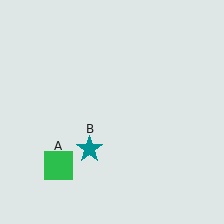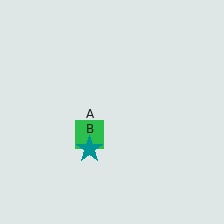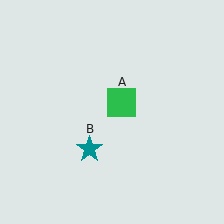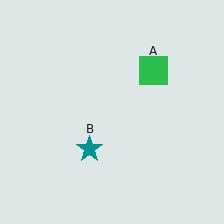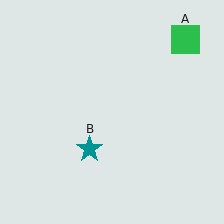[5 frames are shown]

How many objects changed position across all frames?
1 object changed position: green square (object A).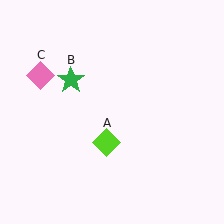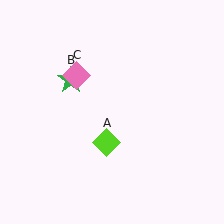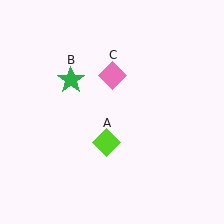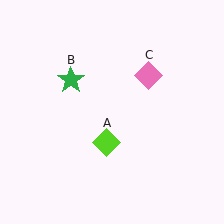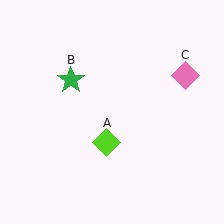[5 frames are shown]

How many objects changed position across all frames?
1 object changed position: pink diamond (object C).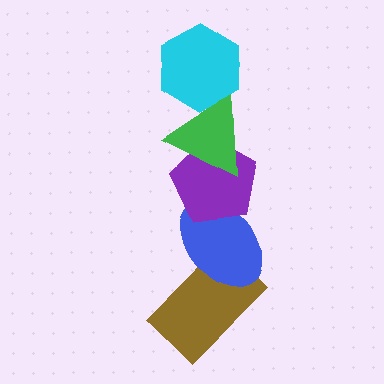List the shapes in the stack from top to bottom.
From top to bottom: the cyan hexagon, the green triangle, the purple pentagon, the blue ellipse, the brown rectangle.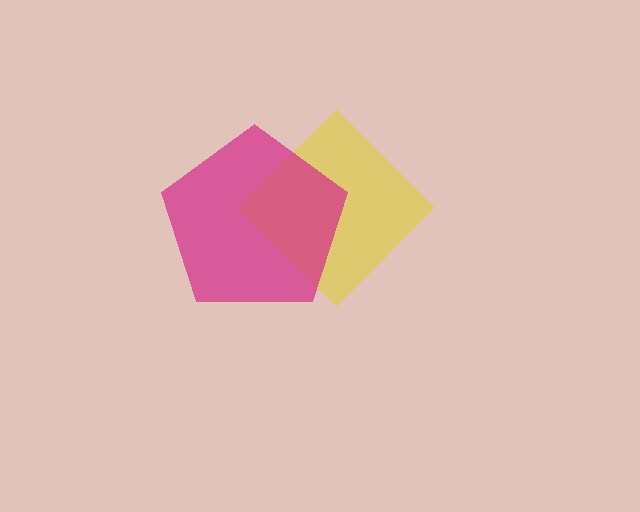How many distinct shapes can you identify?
There are 2 distinct shapes: a yellow diamond, a magenta pentagon.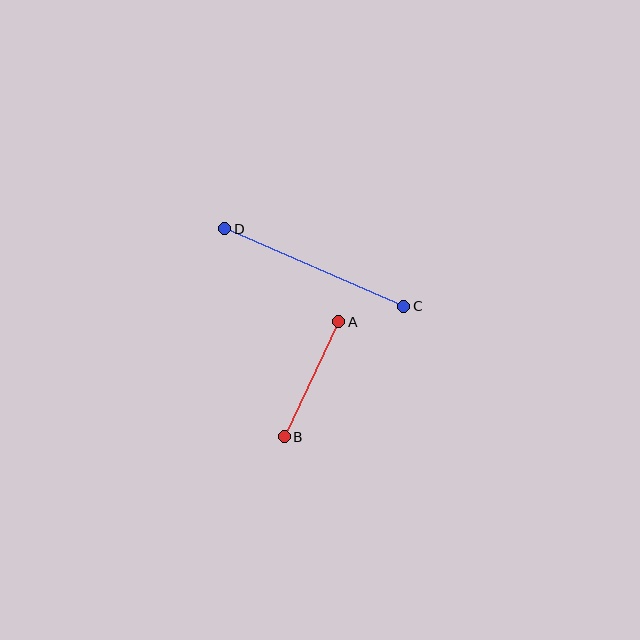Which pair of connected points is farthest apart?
Points C and D are farthest apart.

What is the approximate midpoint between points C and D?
The midpoint is at approximately (314, 268) pixels.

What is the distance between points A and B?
The distance is approximately 127 pixels.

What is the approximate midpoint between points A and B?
The midpoint is at approximately (312, 379) pixels.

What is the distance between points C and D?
The distance is approximately 195 pixels.